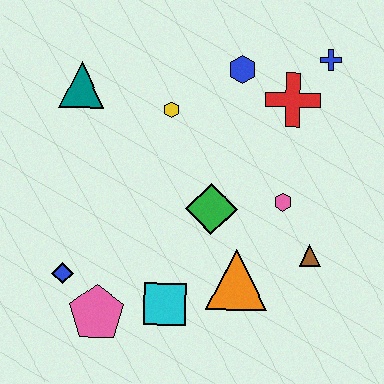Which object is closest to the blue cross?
The red cross is closest to the blue cross.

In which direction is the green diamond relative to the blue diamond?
The green diamond is to the right of the blue diamond.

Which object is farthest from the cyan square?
The blue cross is farthest from the cyan square.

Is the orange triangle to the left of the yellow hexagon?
No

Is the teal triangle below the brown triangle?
No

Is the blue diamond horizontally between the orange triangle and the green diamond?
No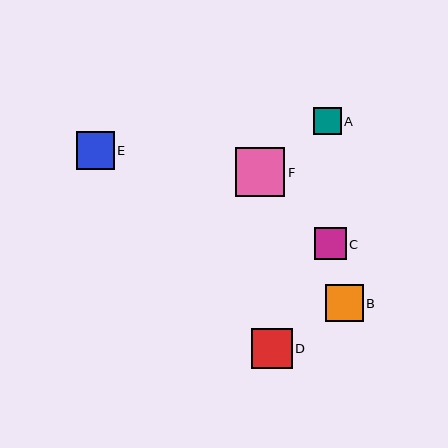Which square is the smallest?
Square A is the smallest with a size of approximately 28 pixels.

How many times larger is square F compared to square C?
Square F is approximately 1.5 times the size of square C.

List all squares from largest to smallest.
From largest to smallest: F, D, E, B, C, A.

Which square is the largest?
Square F is the largest with a size of approximately 49 pixels.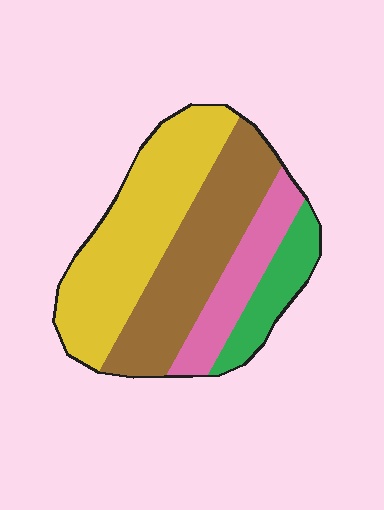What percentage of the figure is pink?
Pink covers 16% of the figure.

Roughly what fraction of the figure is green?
Green takes up about one eighth (1/8) of the figure.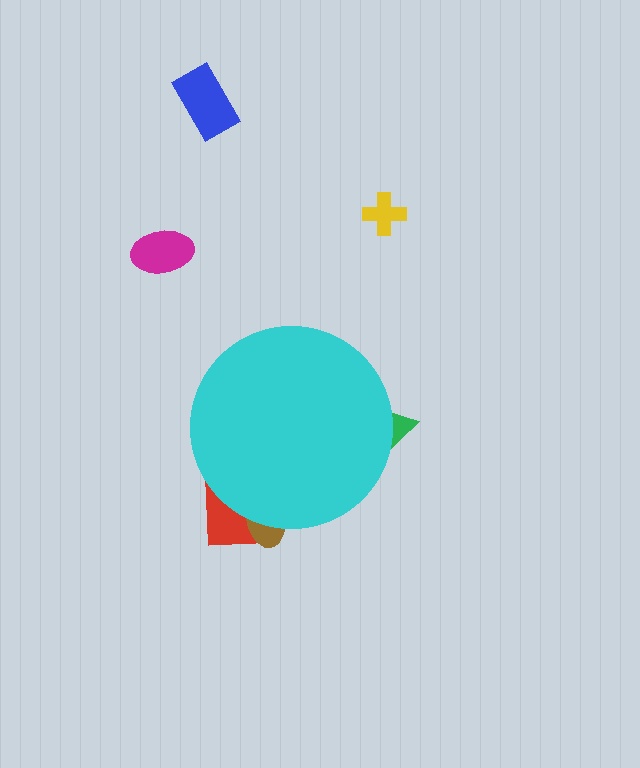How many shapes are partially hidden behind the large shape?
3 shapes are partially hidden.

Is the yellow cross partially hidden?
No, the yellow cross is fully visible.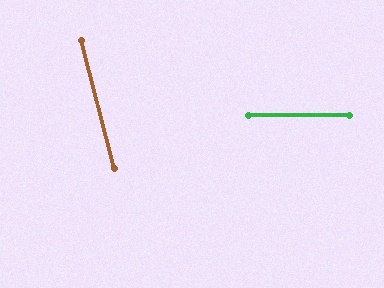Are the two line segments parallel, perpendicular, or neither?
Neither parallel nor perpendicular — they differ by about 76°.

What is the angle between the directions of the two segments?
Approximately 76 degrees.